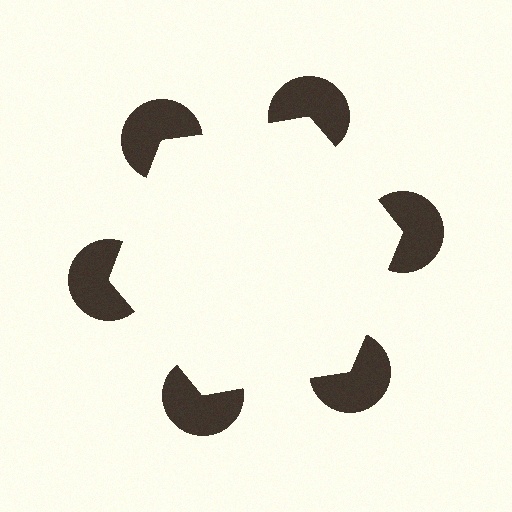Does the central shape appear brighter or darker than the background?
It typically appears slightly brighter than the background, even though no actual brightness change is drawn.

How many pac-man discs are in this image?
There are 6 — one at each vertex of the illusory hexagon.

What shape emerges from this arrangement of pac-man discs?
An illusory hexagon — its edges are inferred from the aligned wedge cuts in the pac-man discs, not physically drawn.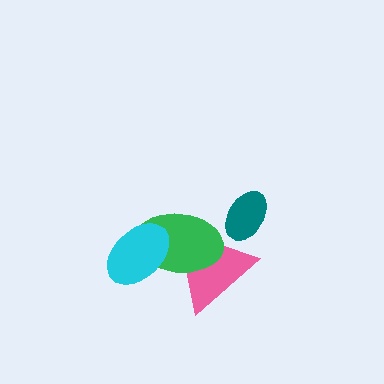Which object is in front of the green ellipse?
The cyan ellipse is in front of the green ellipse.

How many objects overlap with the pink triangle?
3 objects overlap with the pink triangle.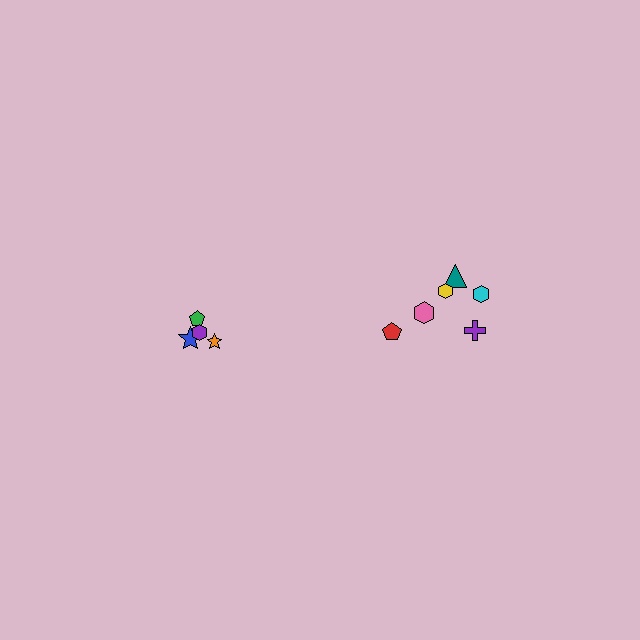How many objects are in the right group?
There are 6 objects.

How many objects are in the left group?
There are 4 objects.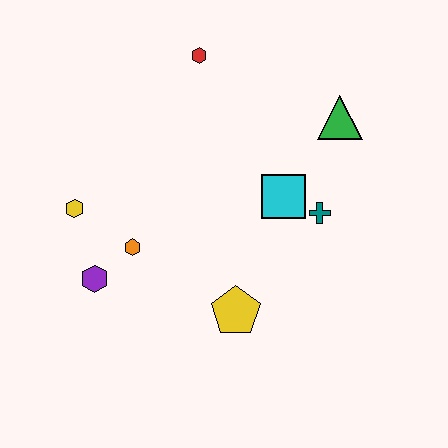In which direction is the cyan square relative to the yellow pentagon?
The cyan square is above the yellow pentagon.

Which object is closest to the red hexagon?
The green triangle is closest to the red hexagon.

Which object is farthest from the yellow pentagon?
The red hexagon is farthest from the yellow pentagon.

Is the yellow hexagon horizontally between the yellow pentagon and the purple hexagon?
No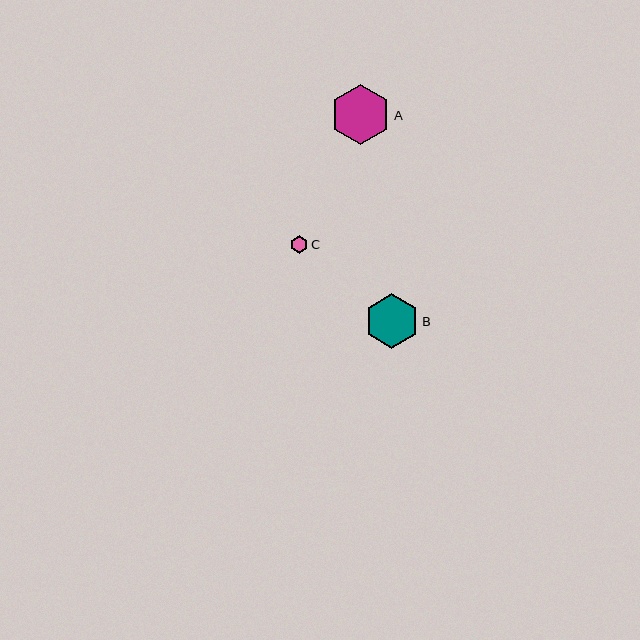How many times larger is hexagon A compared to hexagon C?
Hexagon A is approximately 3.5 times the size of hexagon C.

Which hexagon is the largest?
Hexagon A is the largest with a size of approximately 60 pixels.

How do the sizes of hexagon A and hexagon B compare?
Hexagon A and hexagon B are approximately the same size.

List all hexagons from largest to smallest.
From largest to smallest: A, B, C.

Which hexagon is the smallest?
Hexagon C is the smallest with a size of approximately 17 pixels.